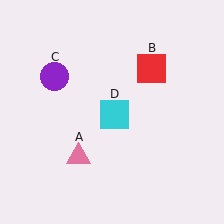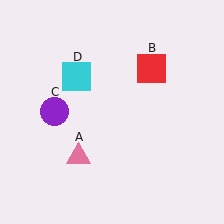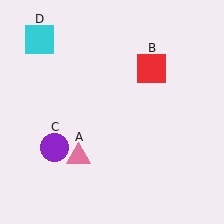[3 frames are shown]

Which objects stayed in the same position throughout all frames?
Pink triangle (object A) and red square (object B) remained stationary.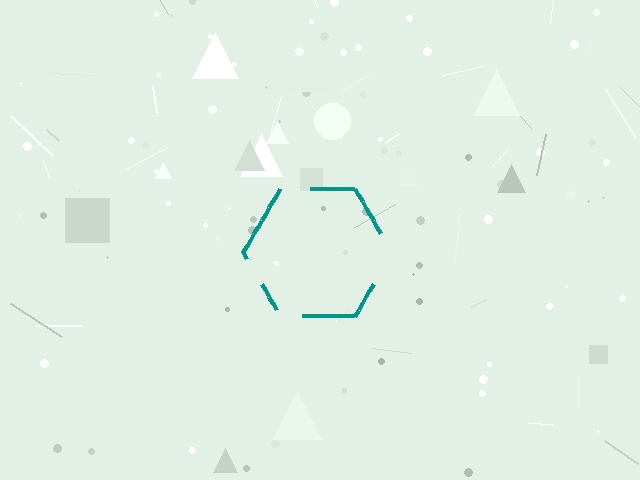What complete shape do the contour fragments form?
The contour fragments form a hexagon.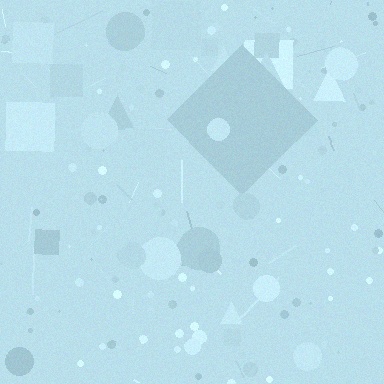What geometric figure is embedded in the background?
A diamond is embedded in the background.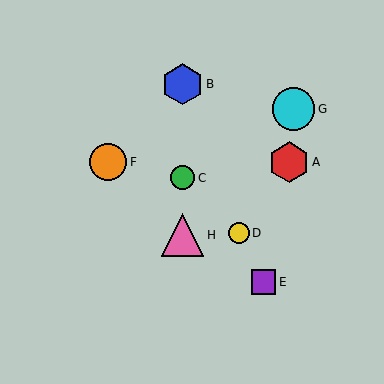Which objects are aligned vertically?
Objects B, C, H are aligned vertically.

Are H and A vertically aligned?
No, H is at x≈183 and A is at x≈289.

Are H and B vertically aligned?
Yes, both are at x≈183.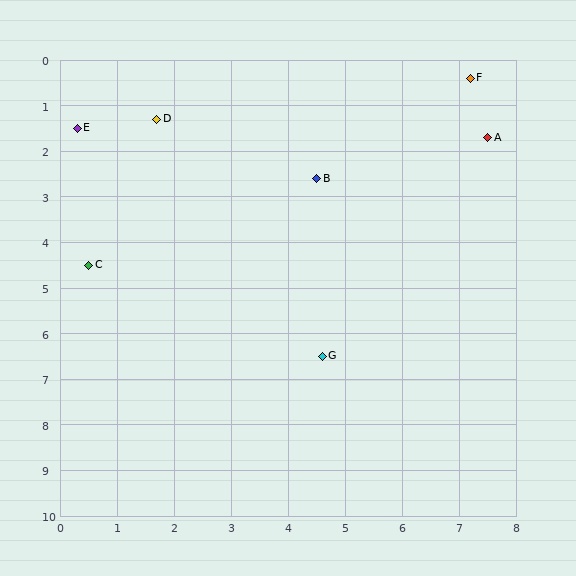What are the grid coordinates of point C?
Point C is at approximately (0.5, 4.5).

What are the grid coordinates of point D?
Point D is at approximately (1.7, 1.3).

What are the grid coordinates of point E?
Point E is at approximately (0.3, 1.5).